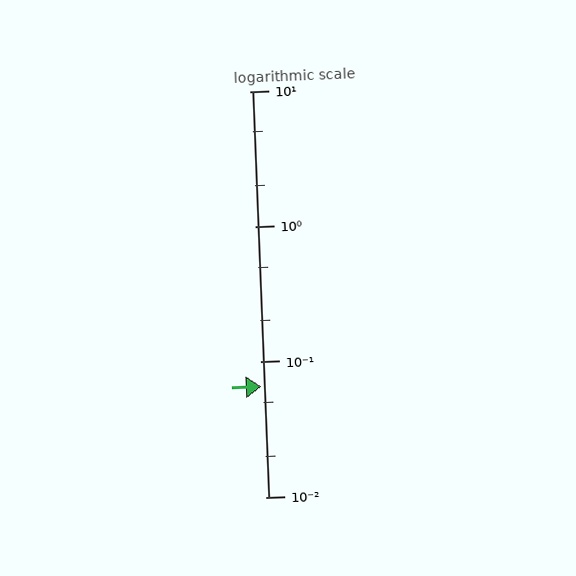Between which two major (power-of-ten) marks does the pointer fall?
The pointer is between 0.01 and 0.1.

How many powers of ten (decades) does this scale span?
The scale spans 3 decades, from 0.01 to 10.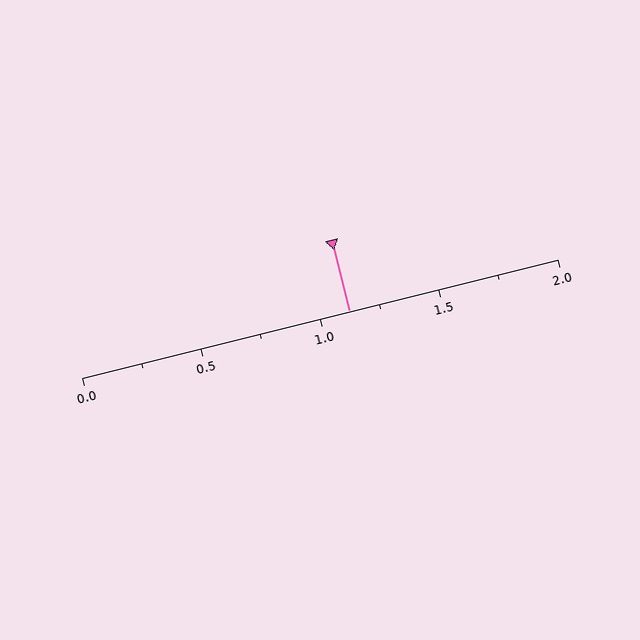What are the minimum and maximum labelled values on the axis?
The axis runs from 0.0 to 2.0.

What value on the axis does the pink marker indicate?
The marker indicates approximately 1.12.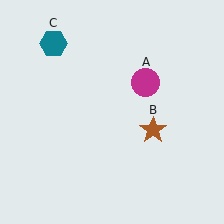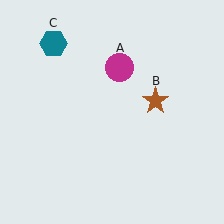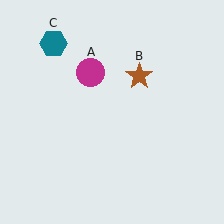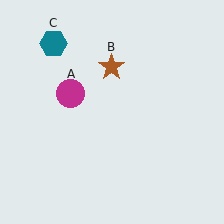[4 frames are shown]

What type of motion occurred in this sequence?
The magenta circle (object A), brown star (object B) rotated counterclockwise around the center of the scene.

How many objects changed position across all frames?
2 objects changed position: magenta circle (object A), brown star (object B).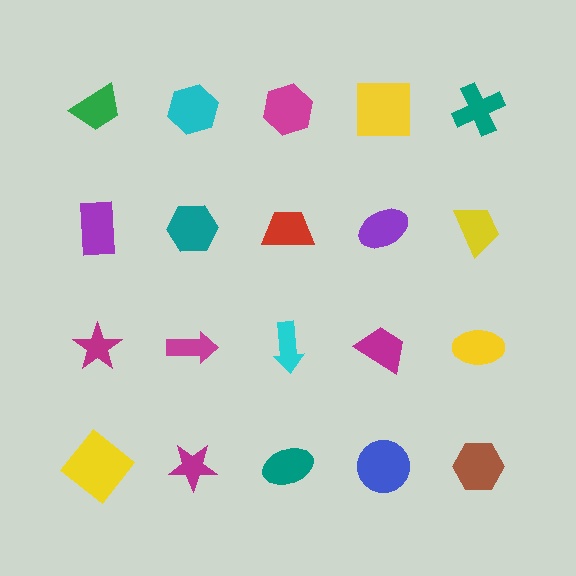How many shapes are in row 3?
5 shapes.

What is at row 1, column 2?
A cyan hexagon.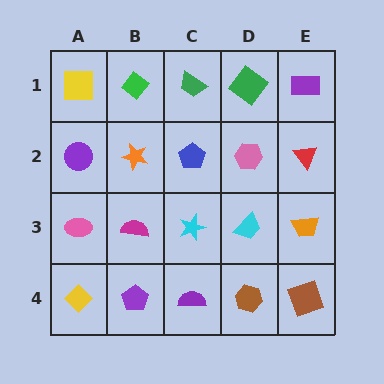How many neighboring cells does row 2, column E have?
3.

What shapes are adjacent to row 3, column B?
An orange star (row 2, column B), a purple pentagon (row 4, column B), a pink ellipse (row 3, column A), a cyan star (row 3, column C).